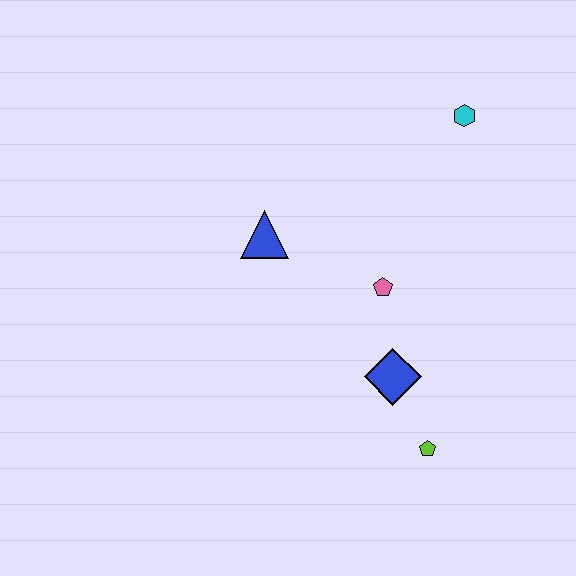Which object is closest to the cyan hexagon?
The pink pentagon is closest to the cyan hexagon.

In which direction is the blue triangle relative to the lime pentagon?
The blue triangle is above the lime pentagon.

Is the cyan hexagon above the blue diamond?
Yes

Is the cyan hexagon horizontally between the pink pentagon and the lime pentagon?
No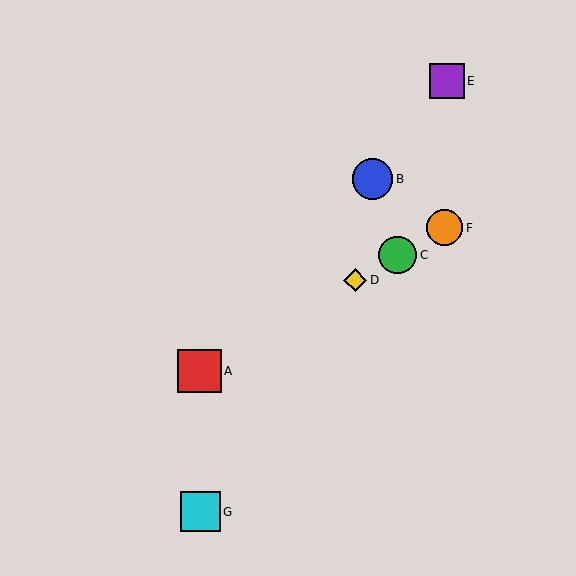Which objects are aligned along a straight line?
Objects A, C, D, F are aligned along a straight line.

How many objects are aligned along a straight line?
4 objects (A, C, D, F) are aligned along a straight line.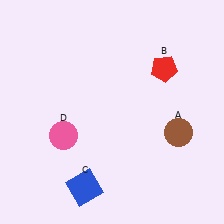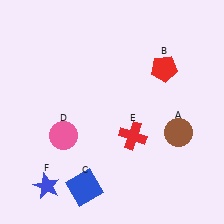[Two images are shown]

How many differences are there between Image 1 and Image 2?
There are 2 differences between the two images.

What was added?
A red cross (E), a blue star (F) were added in Image 2.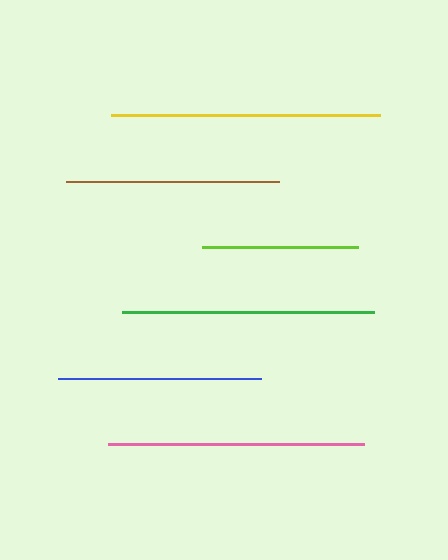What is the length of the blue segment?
The blue segment is approximately 202 pixels long.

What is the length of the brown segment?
The brown segment is approximately 213 pixels long.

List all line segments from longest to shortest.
From longest to shortest: yellow, pink, green, brown, blue, lime.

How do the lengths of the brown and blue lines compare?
The brown and blue lines are approximately the same length.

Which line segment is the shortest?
The lime line is the shortest at approximately 157 pixels.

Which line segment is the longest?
The yellow line is the longest at approximately 270 pixels.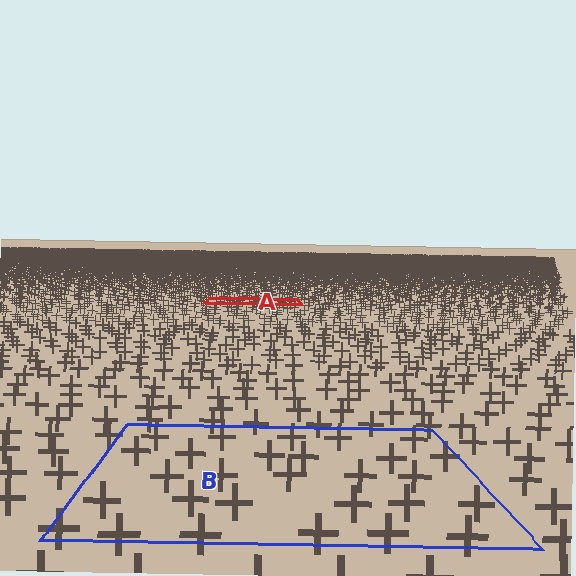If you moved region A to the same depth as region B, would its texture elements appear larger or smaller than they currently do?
They would appear larger. At a closer depth, the same texture elements are projected at a bigger on-screen size.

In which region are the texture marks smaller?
The texture marks are smaller in region A, because it is farther away.